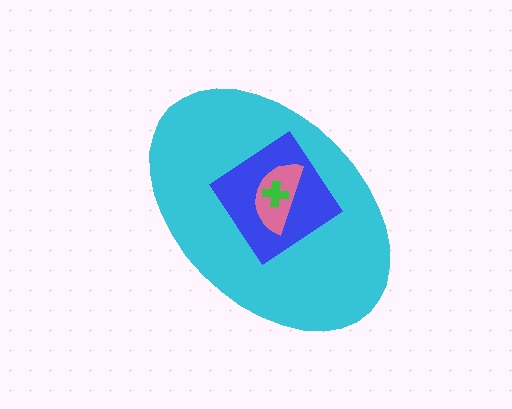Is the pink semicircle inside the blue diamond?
Yes.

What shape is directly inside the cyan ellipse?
The blue diamond.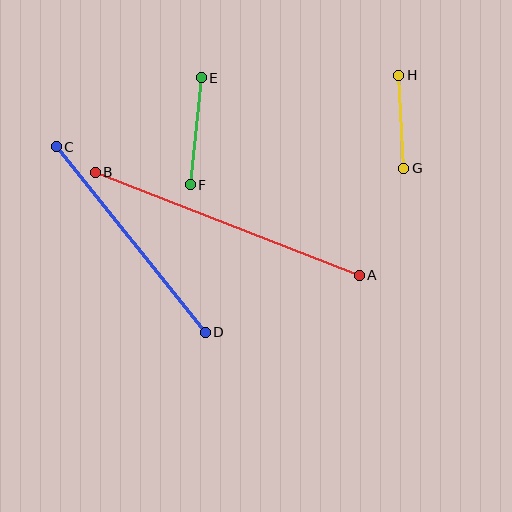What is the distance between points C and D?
The distance is approximately 238 pixels.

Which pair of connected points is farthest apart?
Points A and B are farthest apart.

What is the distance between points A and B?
The distance is approximately 283 pixels.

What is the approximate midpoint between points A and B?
The midpoint is at approximately (227, 224) pixels.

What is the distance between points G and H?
The distance is approximately 93 pixels.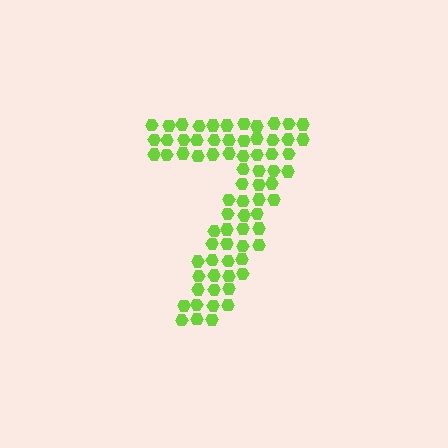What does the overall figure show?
The overall figure shows the digit 7.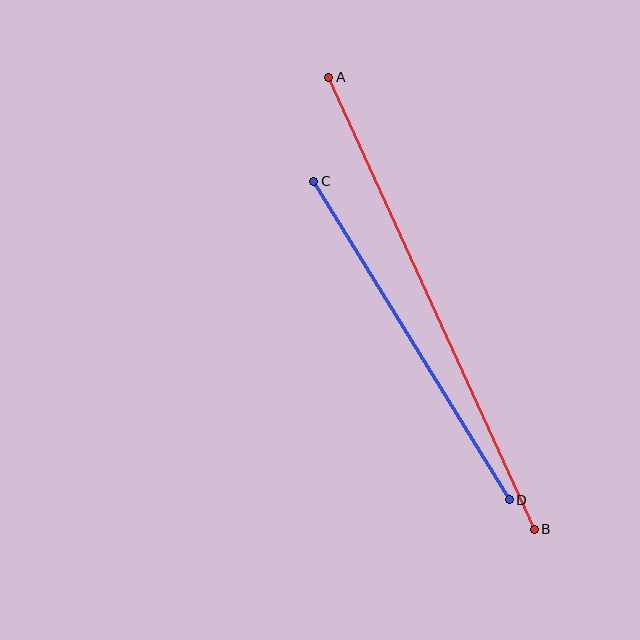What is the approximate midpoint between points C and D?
The midpoint is at approximately (411, 340) pixels.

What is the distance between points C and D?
The distance is approximately 374 pixels.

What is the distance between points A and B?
The distance is approximately 496 pixels.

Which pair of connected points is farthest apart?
Points A and B are farthest apart.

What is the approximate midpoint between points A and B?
The midpoint is at approximately (432, 303) pixels.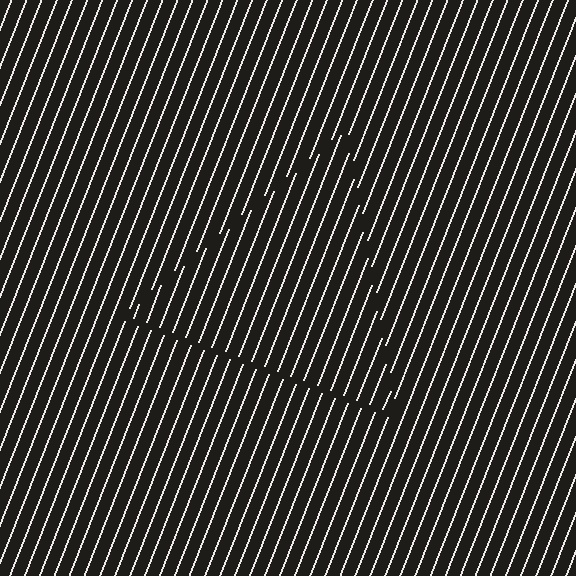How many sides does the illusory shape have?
3 sides — the line-ends trace a triangle.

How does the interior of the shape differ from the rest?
The interior of the shape contains the same grating, shifted by half a period — the contour is defined by the phase discontinuity where line-ends from the inner and outer gratings abut.